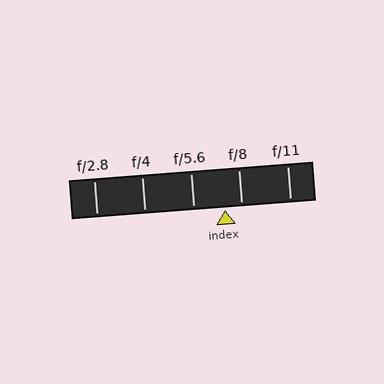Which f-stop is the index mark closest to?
The index mark is closest to f/8.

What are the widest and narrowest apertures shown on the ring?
The widest aperture shown is f/2.8 and the narrowest is f/11.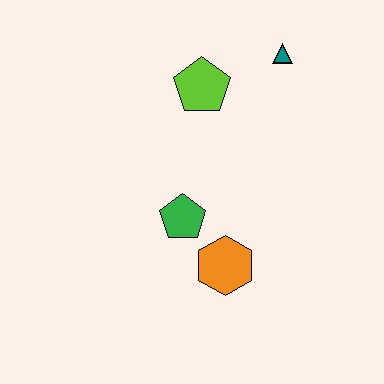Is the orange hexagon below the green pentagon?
Yes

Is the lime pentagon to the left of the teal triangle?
Yes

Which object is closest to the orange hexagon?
The green pentagon is closest to the orange hexagon.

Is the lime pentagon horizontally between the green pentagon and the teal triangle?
Yes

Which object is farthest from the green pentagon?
The teal triangle is farthest from the green pentagon.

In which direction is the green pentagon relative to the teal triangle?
The green pentagon is below the teal triangle.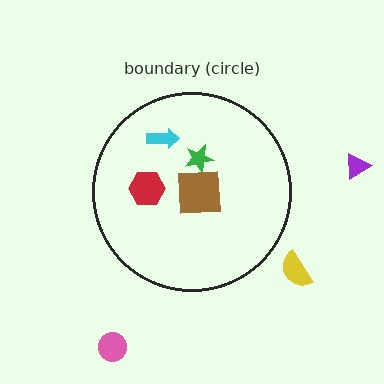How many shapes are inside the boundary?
4 inside, 3 outside.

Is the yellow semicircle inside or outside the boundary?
Outside.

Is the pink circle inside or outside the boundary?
Outside.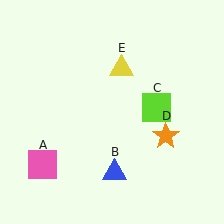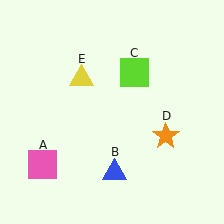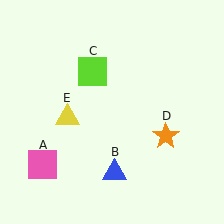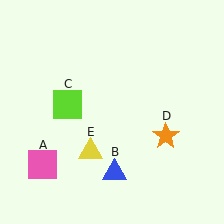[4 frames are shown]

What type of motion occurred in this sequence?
The lime square (object C), yellow triangle (object E) rotated counterclockwise around the center of the scene.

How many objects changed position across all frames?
2 objects changed position: lime square (object C), yellow triangle (object E).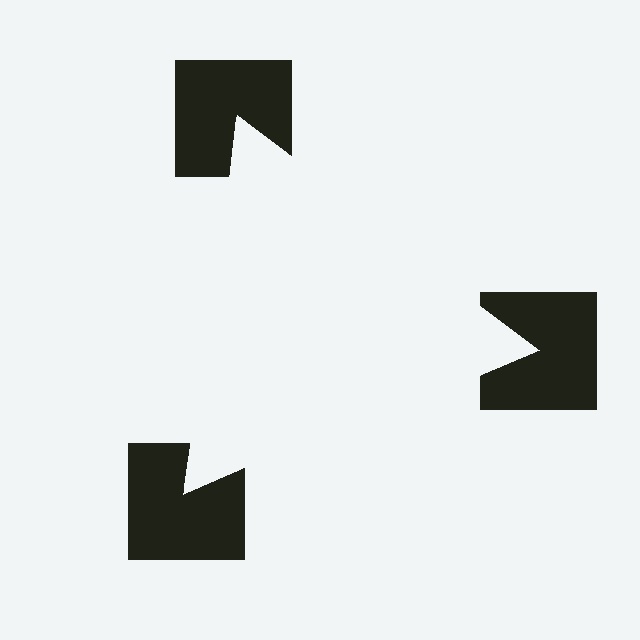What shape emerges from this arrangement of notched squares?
An illusory triangle — its edges are inferred from the aligned wedge cuts in the notched squares, not physically drawn.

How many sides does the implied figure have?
3 sides.